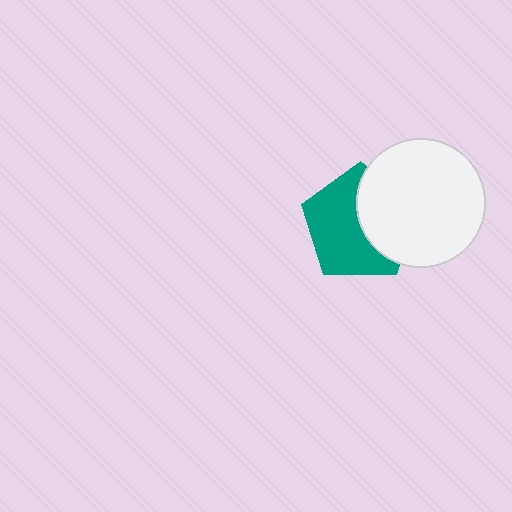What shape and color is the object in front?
The object in front is a white circle.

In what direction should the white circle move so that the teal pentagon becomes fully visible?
The white circle should move right. That is the shortest direction to clear the overlap and leave the teal pentagon fully visible.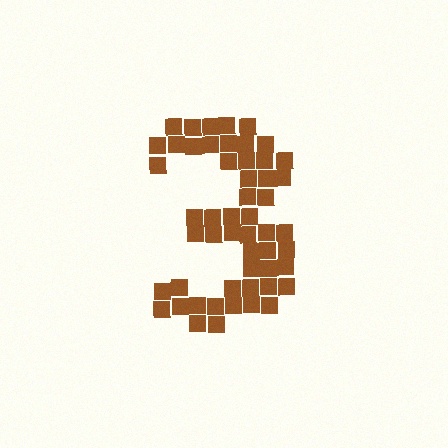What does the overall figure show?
The overall figure shows the digit 3.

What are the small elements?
The small elements are squares.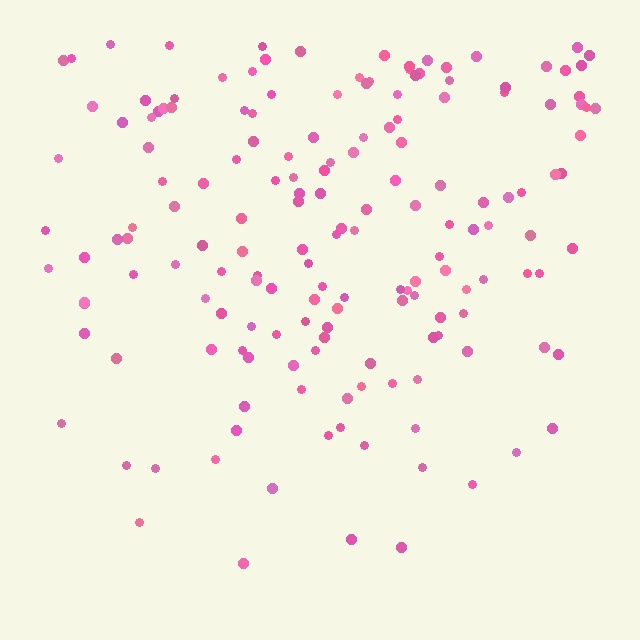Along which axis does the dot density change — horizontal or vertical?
Vertical.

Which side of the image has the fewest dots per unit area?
The bottom.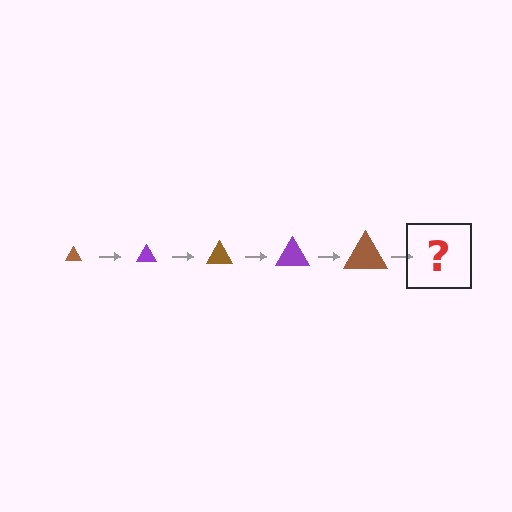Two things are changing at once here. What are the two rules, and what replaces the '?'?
The two rules are that the triangle grows larger each step and the color cycles through brown and purple. The '?' should be a purple triangle, larger than the previous one.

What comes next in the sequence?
The next element should be a purple triangle, larger than the previous one.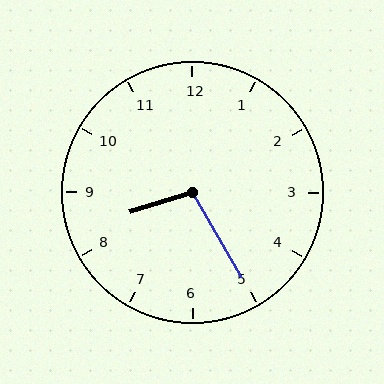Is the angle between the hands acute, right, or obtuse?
It is obtuse.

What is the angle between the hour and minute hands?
Approximately 102 degrees.